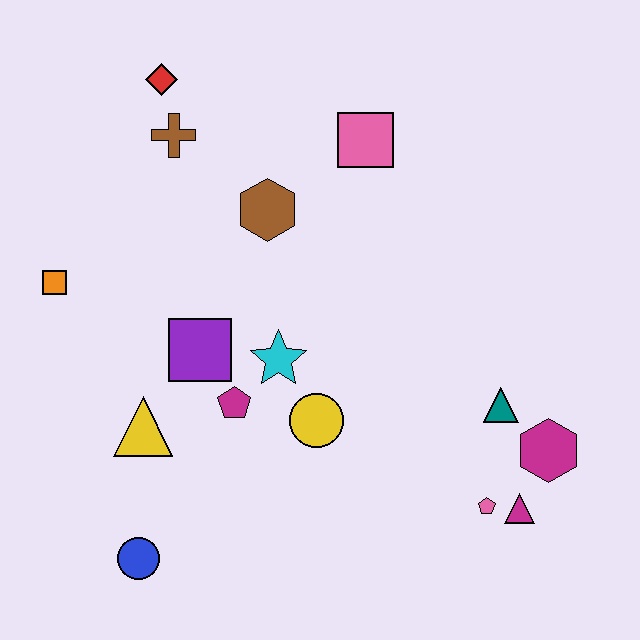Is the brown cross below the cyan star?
No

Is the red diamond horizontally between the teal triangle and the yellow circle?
No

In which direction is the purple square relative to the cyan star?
The purple square is to the left of the cyan star.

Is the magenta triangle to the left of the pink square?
No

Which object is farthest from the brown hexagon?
The magenta triangle is farthest from the brown hexagon.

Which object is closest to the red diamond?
The brown cross is closest to the red diamond.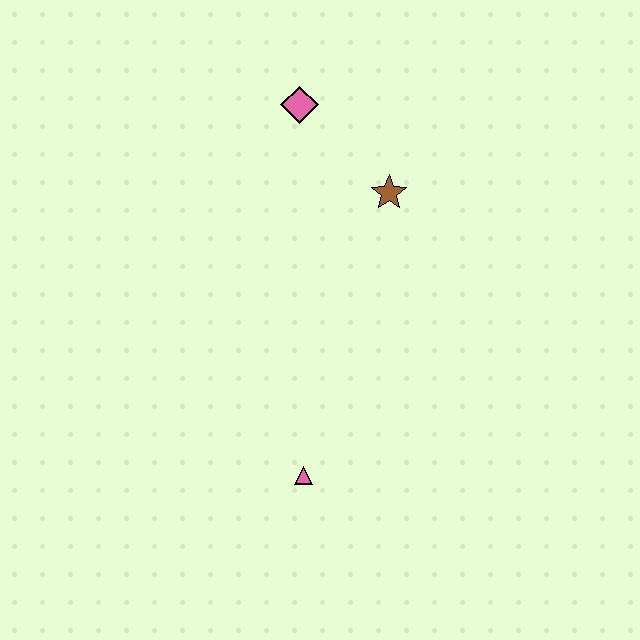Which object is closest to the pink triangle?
The brown star is closest to the pink triangle.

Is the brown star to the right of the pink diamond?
Yes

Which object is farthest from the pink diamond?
The pink triangle is farthest from the pink diamond.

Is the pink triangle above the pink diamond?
No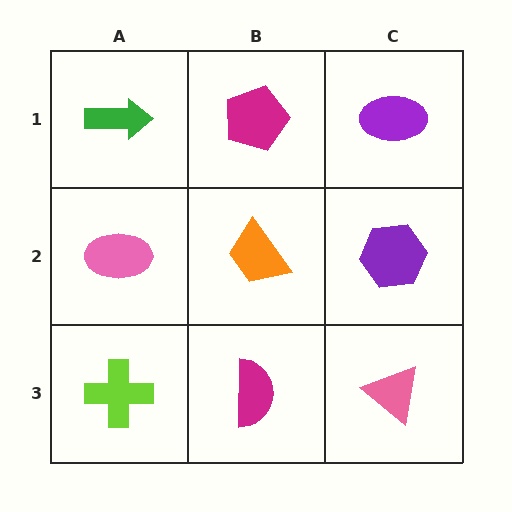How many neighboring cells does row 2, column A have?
3.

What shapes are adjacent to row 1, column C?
A purple hexagon (row 2, column C), a magenta pentagon (row 1, column B).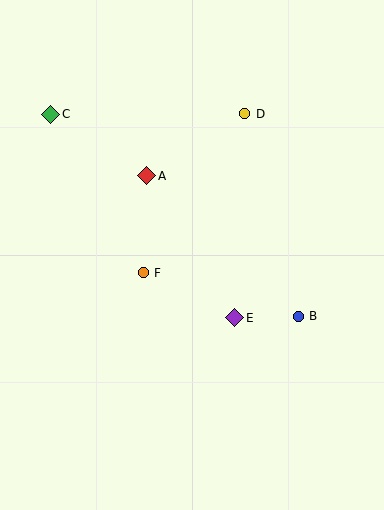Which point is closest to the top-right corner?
Point D is closest to the top-right corner.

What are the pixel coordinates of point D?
Point D is at (245, 114).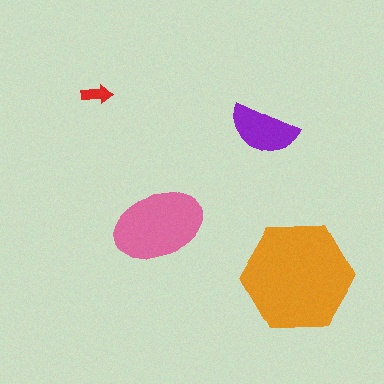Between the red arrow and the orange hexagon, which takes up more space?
The orange hexagon.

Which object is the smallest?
The red arrow.